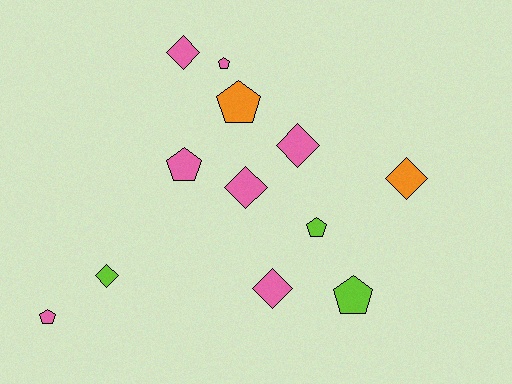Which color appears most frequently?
Pink, with 7 objects.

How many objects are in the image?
There are 12 objects.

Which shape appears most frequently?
Diamond, with 6 objects.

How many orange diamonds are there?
There is 1 orange diamond.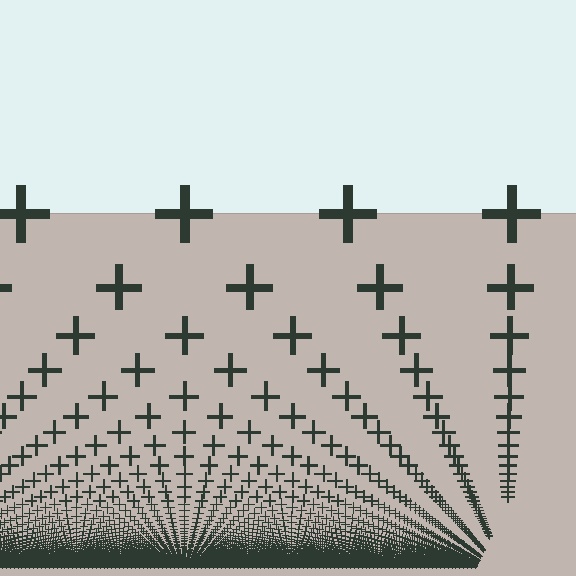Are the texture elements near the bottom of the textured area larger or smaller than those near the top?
Smaller. The gradient is inverted — elements near the bottom are smaller and denser.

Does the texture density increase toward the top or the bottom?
Density increases toward the bottom.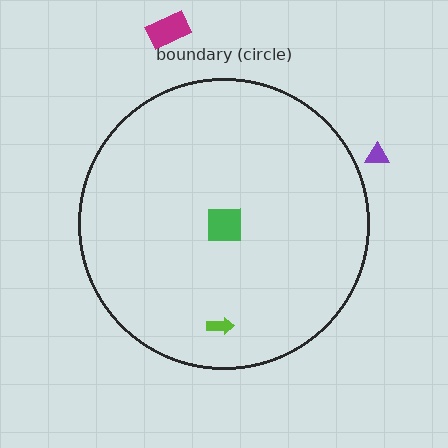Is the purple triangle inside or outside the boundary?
Outside.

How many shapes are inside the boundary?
2 inside, 2 outside.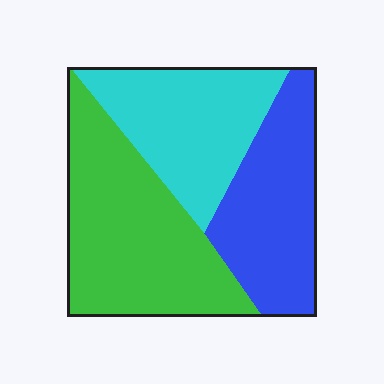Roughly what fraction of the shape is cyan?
Cyan takes up about one third (1/3) of the shape.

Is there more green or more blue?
Green.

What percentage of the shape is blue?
Blue covers roughly 30% of the shape.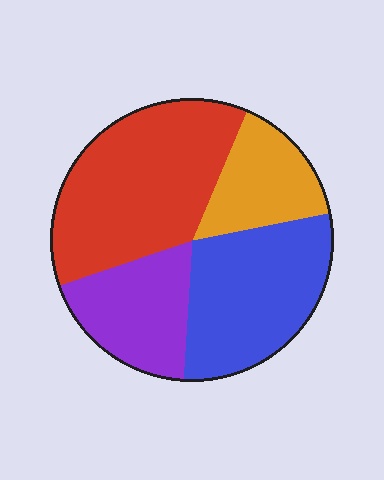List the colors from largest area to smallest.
From largest to smallest: red, blue, purple, orange.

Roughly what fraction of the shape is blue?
Blue covers about 30% of the shape.